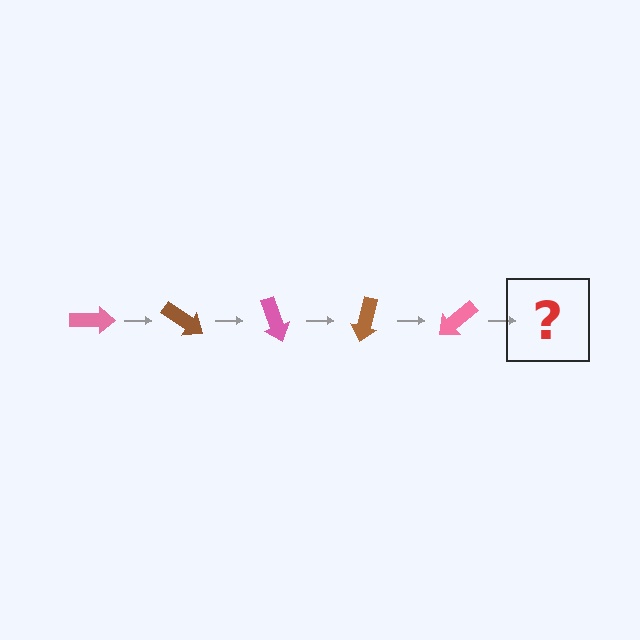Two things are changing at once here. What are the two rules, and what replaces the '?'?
The two rules are that it rotates 35 degrees each step and the color cycles through pink and brown. The '?' should be a brown arrow, rotated 175 degrees from the start.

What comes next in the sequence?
The next element should be a brown arrow, rotated 175 degrees from the start.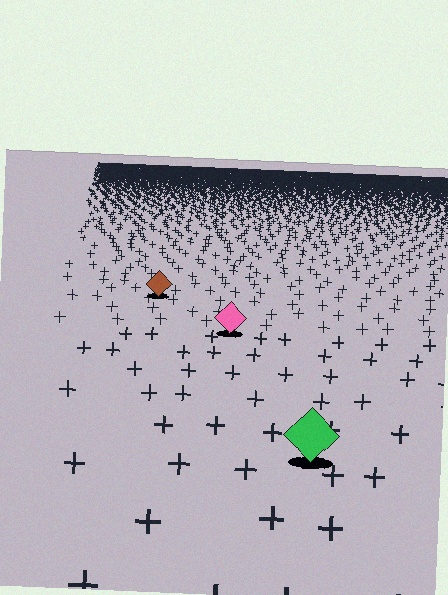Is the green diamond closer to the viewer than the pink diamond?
Yes. The green diamond is closer — you can tell from the texture gradient: the ground texture is coarser near it.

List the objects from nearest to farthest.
From nearest to farthest: the green diamond, the pink diamond, the brown diamond.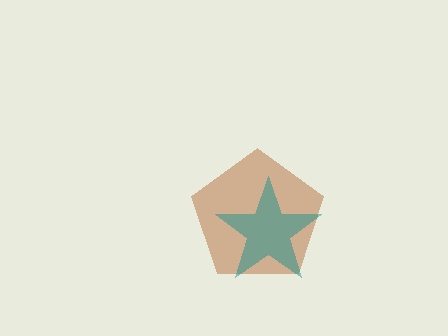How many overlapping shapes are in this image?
There are 2 overlapping shapes in the image.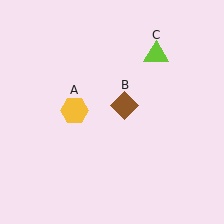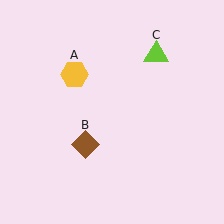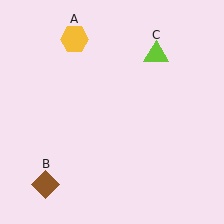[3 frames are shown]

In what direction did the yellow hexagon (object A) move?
The yellow hexagon (object A) moved up.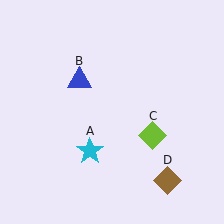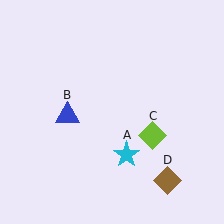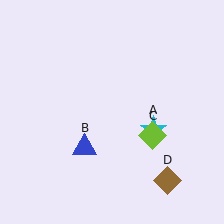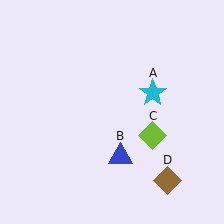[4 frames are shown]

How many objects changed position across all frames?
2 objects changed position: cyan star (object A), blue triangle (object B).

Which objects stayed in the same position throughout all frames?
Lime diamond (object C) and brown diamond (object D) remained stationary.